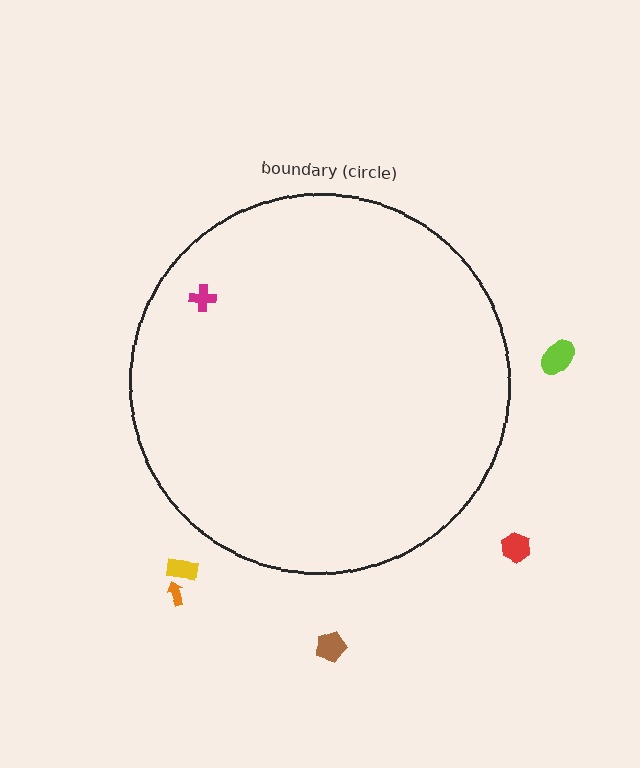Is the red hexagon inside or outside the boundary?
Outside.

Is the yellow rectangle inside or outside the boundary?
Outside.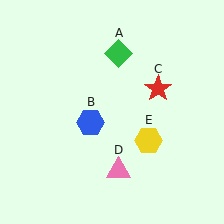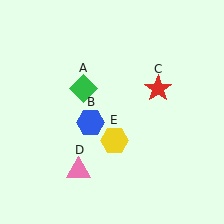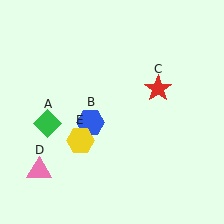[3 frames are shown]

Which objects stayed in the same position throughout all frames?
Blue hexagon (object B) and red star (object C) remained stationary.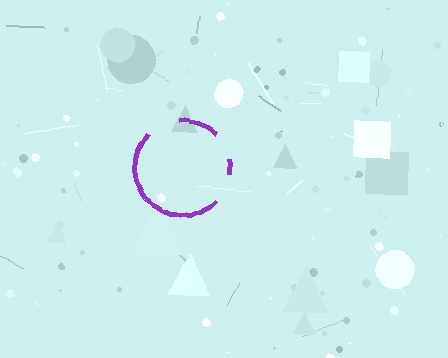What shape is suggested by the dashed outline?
The dashed outline suggests a circle.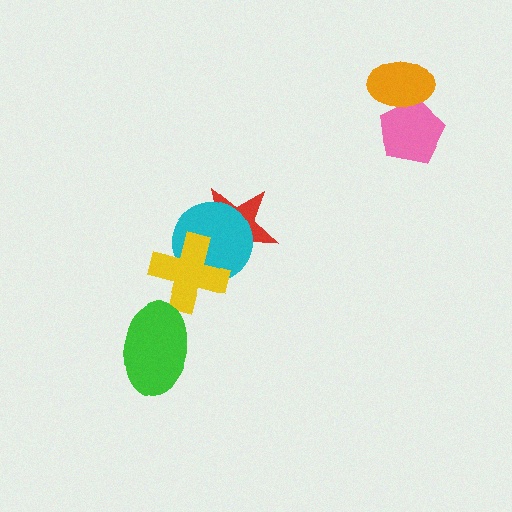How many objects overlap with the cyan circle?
2 objects overlap with the cyan circle.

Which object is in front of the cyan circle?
The yellow cross is in front of the cyan circle.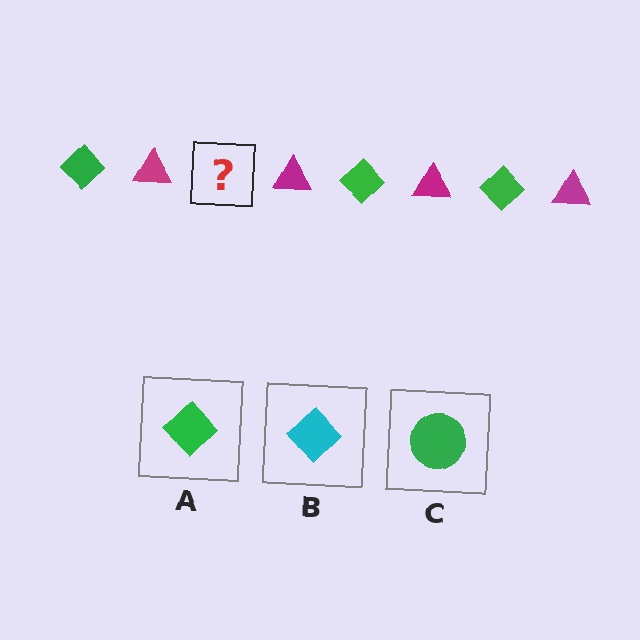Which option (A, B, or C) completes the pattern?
A.